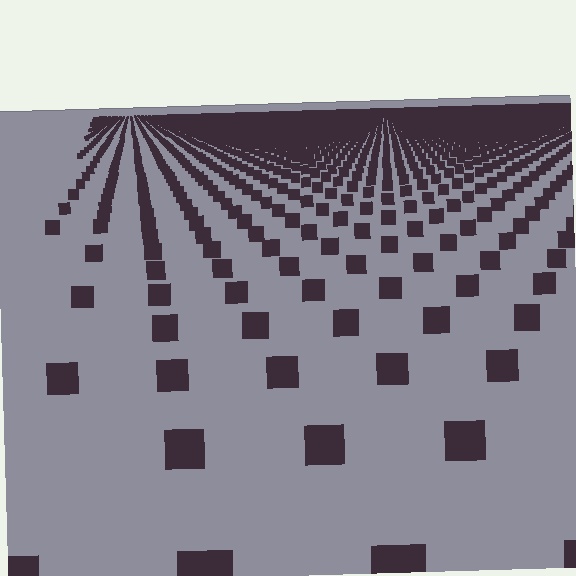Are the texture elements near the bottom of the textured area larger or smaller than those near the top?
Larger. Near the bottom, elements are closer to the viewer and appear at a bigger on-screen size.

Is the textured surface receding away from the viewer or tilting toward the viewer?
The surface is receding away from the viewer. Texture elements get smaller and denser toward the top.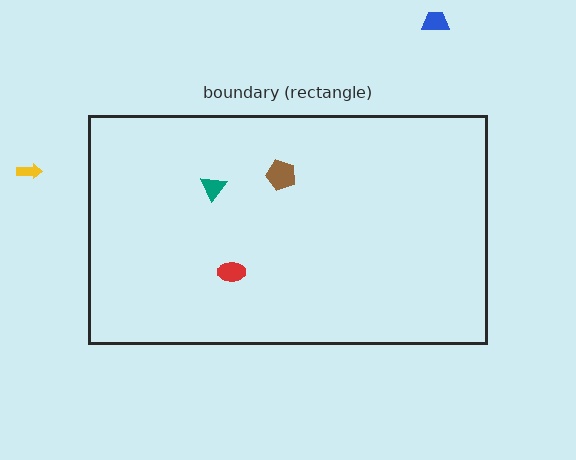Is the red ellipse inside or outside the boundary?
Inside.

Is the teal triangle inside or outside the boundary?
Inside.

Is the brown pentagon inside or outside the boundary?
Inside.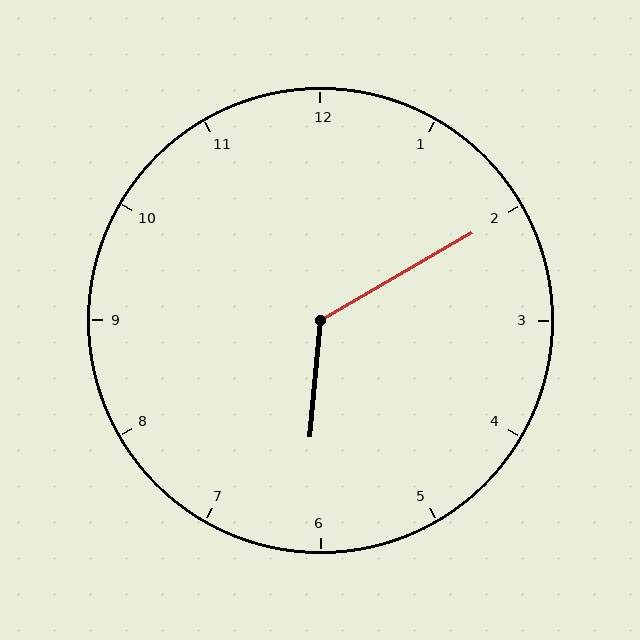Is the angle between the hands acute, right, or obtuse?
It is obtuse.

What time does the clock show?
6:10.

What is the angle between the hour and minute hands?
Approximately 125 degrees.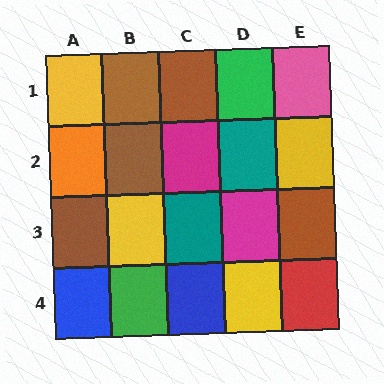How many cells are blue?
2 cells are blue.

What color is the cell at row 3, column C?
Teal.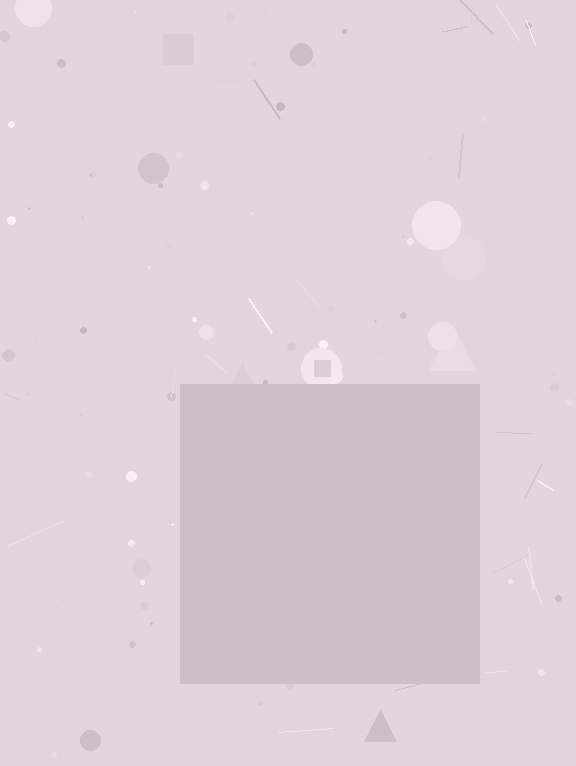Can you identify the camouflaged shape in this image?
The camouflaged shape is a square.